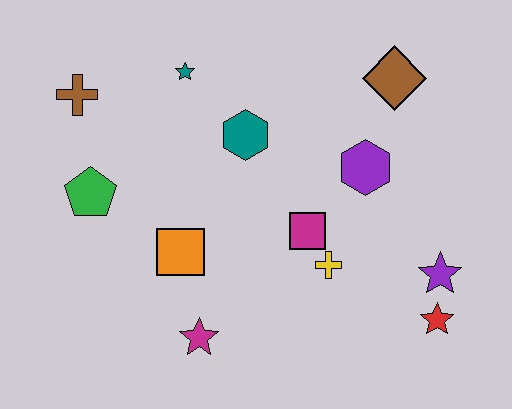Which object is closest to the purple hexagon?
The magenta square is closest to the purple hexagon.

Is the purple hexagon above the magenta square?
Yes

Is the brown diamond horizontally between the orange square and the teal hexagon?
No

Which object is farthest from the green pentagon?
The red star is farthest from the green pentagon.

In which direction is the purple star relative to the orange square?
The purple star is to the right of the orange square.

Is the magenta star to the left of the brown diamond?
Yes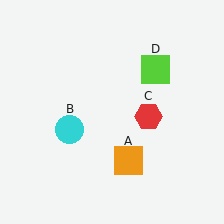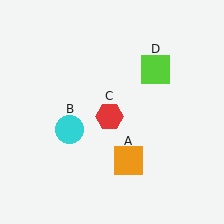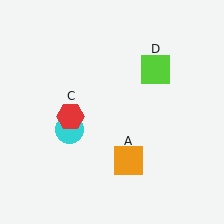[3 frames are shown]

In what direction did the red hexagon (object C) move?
The red hexagon (object C) moved left.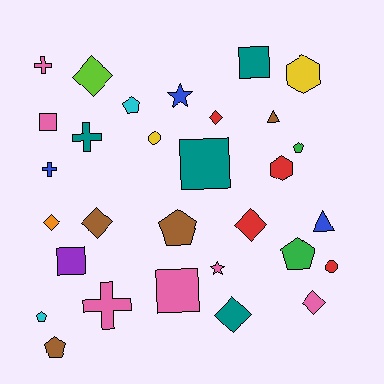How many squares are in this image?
There are 5 squares.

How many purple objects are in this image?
There is 1 purple object.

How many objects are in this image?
There are 30 objects.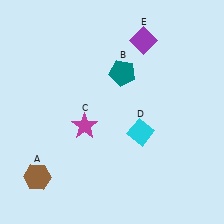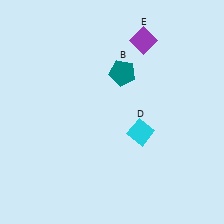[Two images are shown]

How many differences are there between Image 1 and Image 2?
There are 2 differences between the two images.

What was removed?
The magenta star (C), the brown hexagon (A) were removed in Image 2.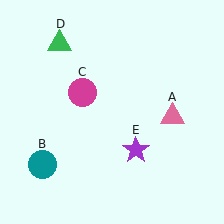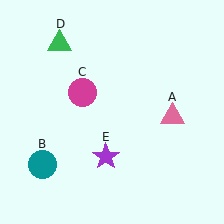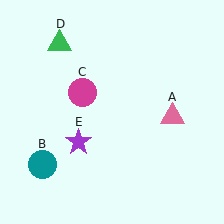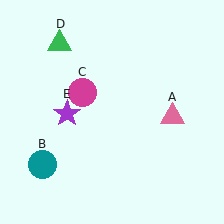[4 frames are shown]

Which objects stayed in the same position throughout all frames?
Pink triangle (object A) and teal circle (object B) and magenta circle (object C) and green triangle (object D) remained stationary.